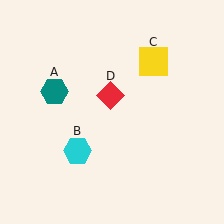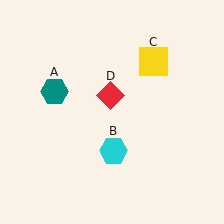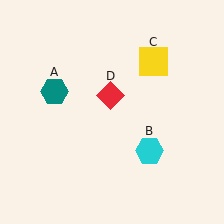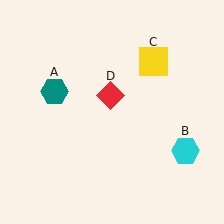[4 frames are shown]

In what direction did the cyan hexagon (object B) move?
The cyan hexagon (object B) moved right.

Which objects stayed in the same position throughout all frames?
Teal hexagon (object A) and yellow square (object C) and red diamond (object D) remained stationary.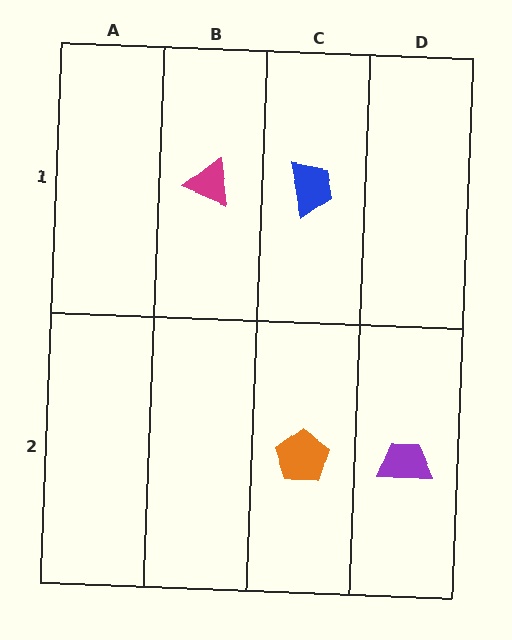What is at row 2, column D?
A purple trapezoid.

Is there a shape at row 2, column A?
No, that cell is empty.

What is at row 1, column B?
A magenta triangle.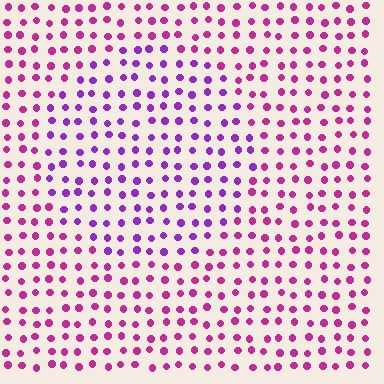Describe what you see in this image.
The image is filled with small magenta elements in a uniform arrangement. A circle-shaped region is visible where the elements are tinted to a slightly different hue, forming a subtle color boundary.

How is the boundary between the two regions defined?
The boundary is defined purely by a slight shift in hue (about 35 degrees). Spacing, size, and orientation are identical on both sides.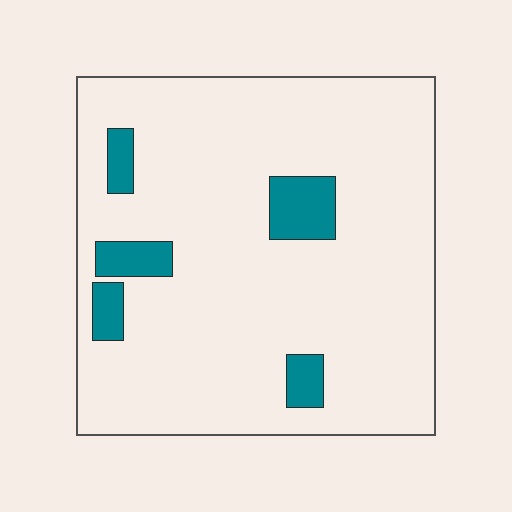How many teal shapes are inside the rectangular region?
5.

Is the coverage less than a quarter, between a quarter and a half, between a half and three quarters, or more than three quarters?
Less than a quarter.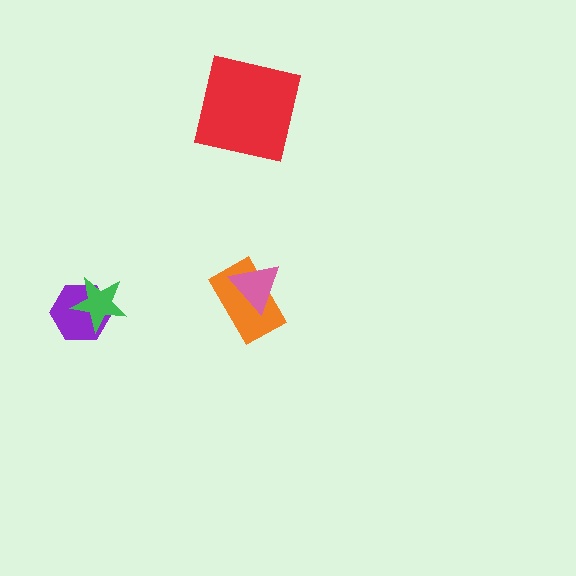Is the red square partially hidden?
No, no other shape covers it.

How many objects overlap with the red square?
0 objects overlap with the red square.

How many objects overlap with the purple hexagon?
1 object overlaps with the purple hexagon.